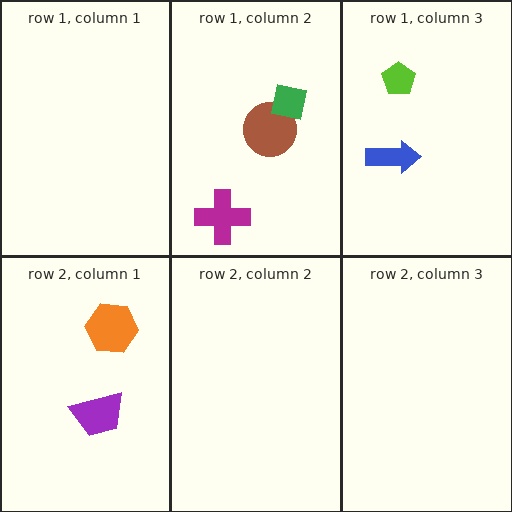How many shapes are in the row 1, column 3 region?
2.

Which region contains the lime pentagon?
The row 1, column 3 region.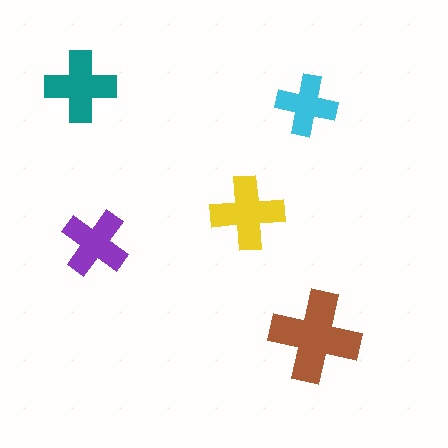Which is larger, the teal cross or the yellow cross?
The yellow one.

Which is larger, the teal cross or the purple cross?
The teal one.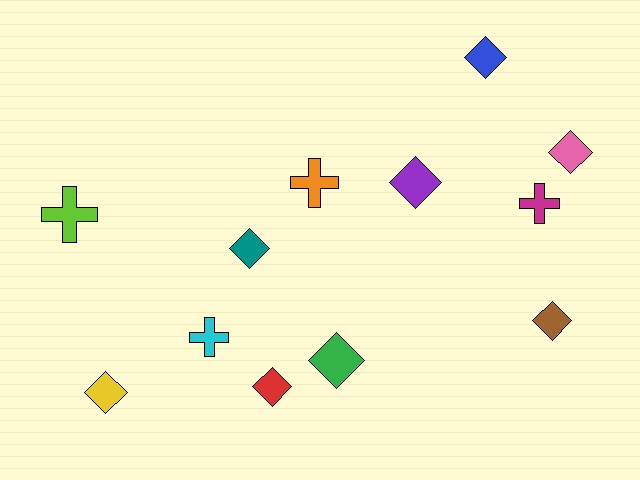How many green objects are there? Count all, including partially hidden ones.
There is 1 green object.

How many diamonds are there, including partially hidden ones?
There are 8 diamonds.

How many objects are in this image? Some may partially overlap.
There are 12 objects.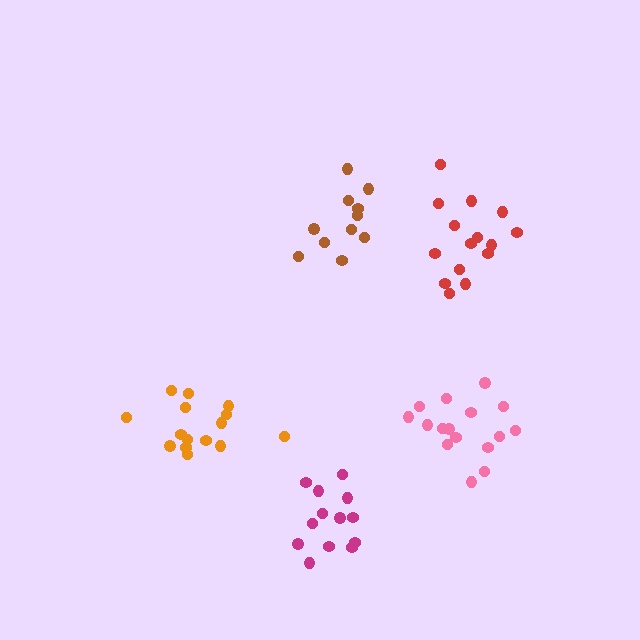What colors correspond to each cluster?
The clusters are colored: pink, brown, orange, magenta, red.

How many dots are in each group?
Group 1: 16 dots, Group 2: 11 dots, Group 3: 15 dots, Group 4: 13 dots, Group 5: 15 dots (70 total).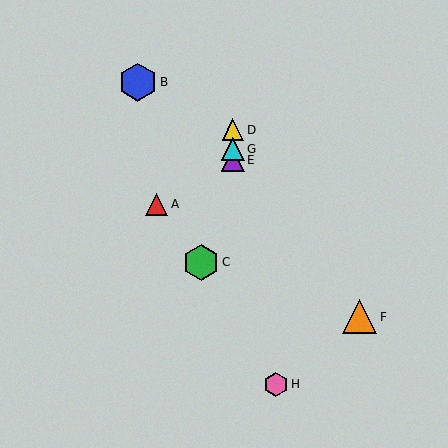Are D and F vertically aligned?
No, D is at x≈233 and F is at x≈359.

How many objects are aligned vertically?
3 objects (D, E, G) are aligned vertically.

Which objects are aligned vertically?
Objects D, E, G are aligned vertically.